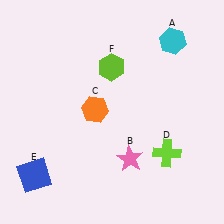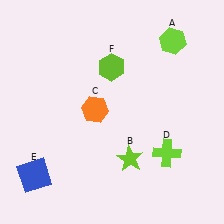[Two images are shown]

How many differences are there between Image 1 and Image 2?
There are 2 differences between the two images.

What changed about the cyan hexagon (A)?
In Image 1, A is cyan. In Image 2, it changed to lime.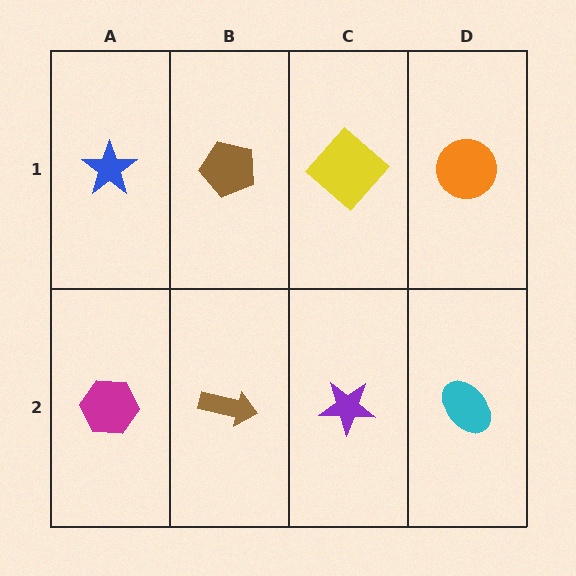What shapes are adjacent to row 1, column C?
A purple star (row 2, column C), a brown pentagon (row 1, column B), an orange circle (row 1, column D).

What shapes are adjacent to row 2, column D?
An orange circle (row 1, column D), a purple star (row 2, column C).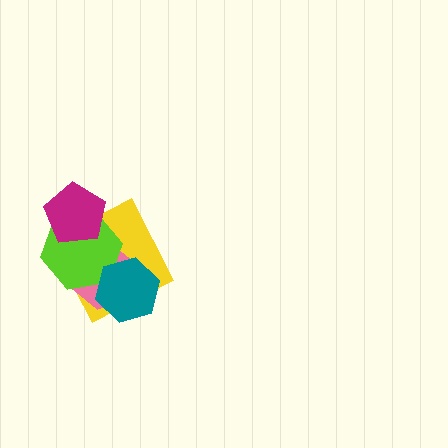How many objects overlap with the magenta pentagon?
2 objects overlap with the magenta pentagon.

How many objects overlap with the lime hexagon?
4 objects overlap with the lime hexagon.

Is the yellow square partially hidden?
Yes, it is partially covered by another shape.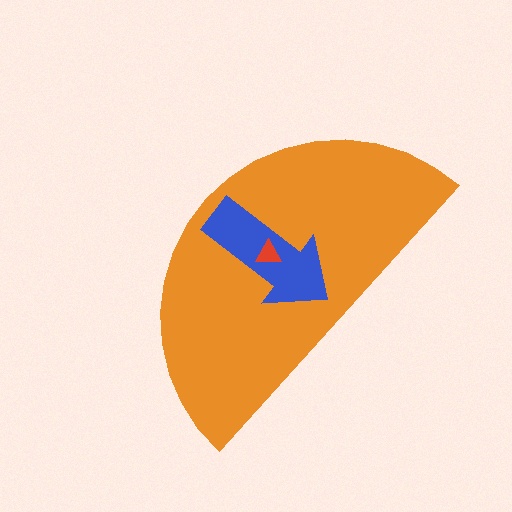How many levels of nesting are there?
3.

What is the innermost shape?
The red triangle.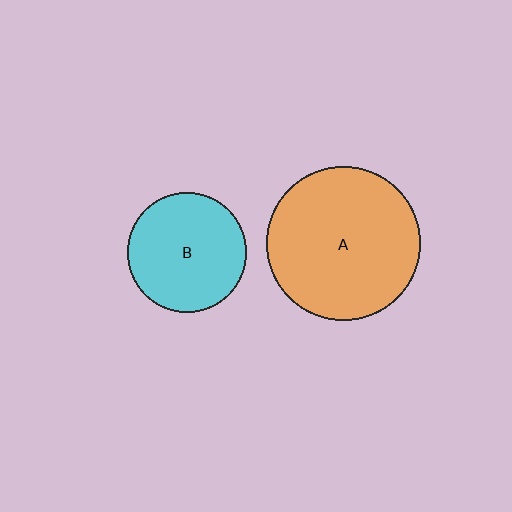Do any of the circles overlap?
No, none of the circles overlap.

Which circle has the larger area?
Circle A (orange).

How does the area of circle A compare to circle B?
Approximately 1.7 times.